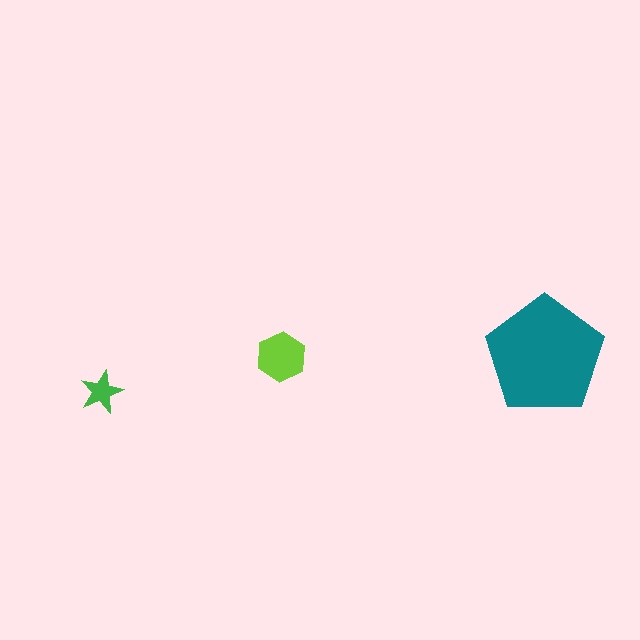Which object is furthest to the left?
The green star is leftmost.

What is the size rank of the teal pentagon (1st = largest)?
1st.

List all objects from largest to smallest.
The teal pentagon, the lime hexagon, the green star.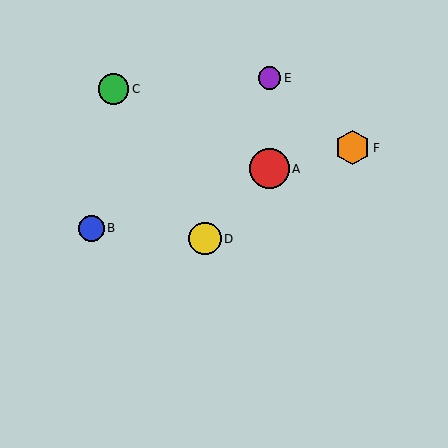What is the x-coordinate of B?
Object B is at x≈91.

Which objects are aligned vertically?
Objects A, E are aligned vertically.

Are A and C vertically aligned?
No, A is at x≈270 and C is at x≈114.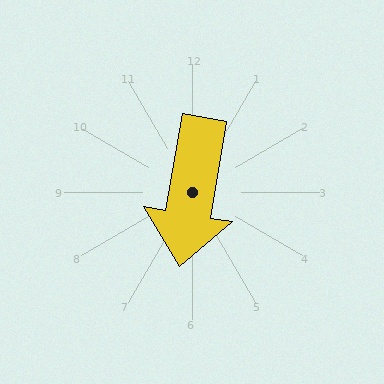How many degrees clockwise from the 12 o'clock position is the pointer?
Approximately 190 degrees.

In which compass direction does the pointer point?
South.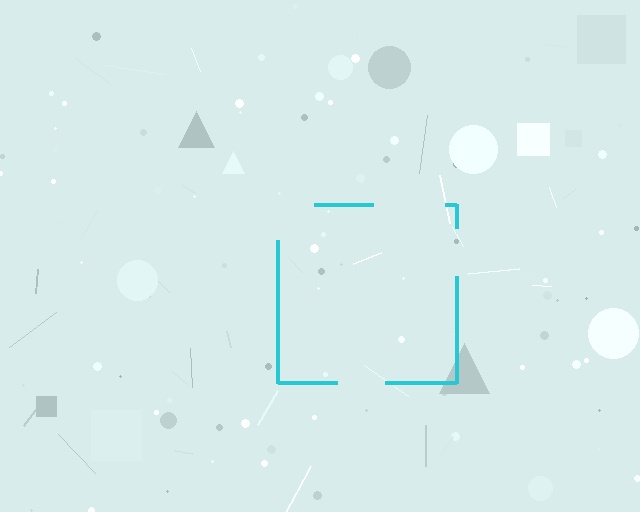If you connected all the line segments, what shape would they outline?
They would outline a square.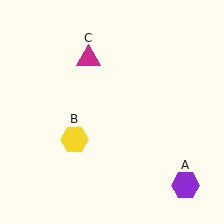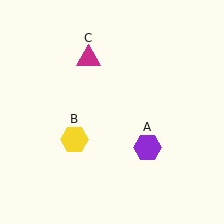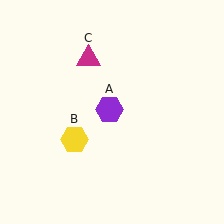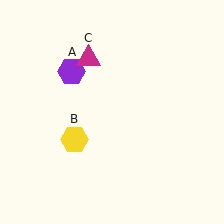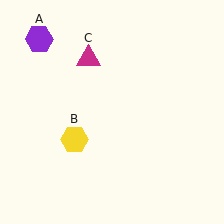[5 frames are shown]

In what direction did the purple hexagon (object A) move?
The purple hexagon (object A) moved up and to the left.